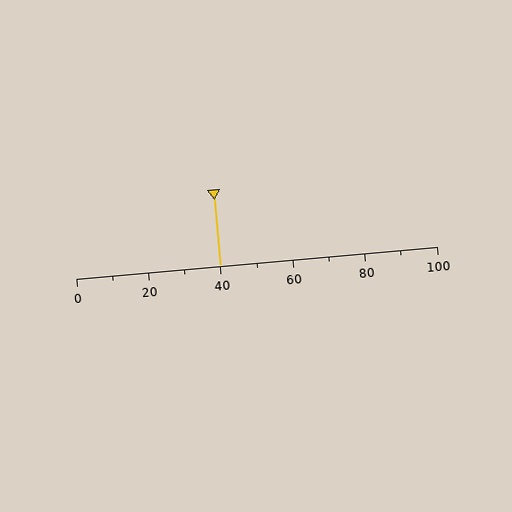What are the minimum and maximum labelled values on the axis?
The axis runs from 0 to 100.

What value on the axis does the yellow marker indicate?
The marker indicates approximately 40.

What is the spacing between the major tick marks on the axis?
The major ticks are spaced 20 apart.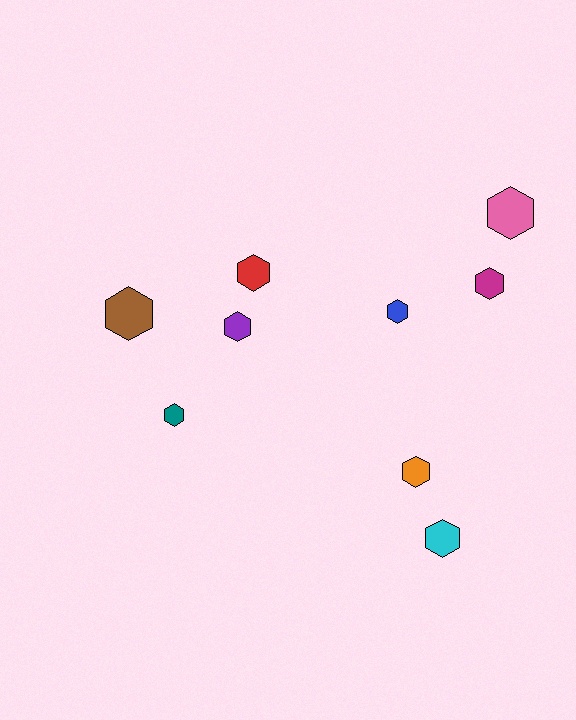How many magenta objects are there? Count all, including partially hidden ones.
There is 1 magenta object.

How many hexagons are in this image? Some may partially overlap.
There are 9 hexagons.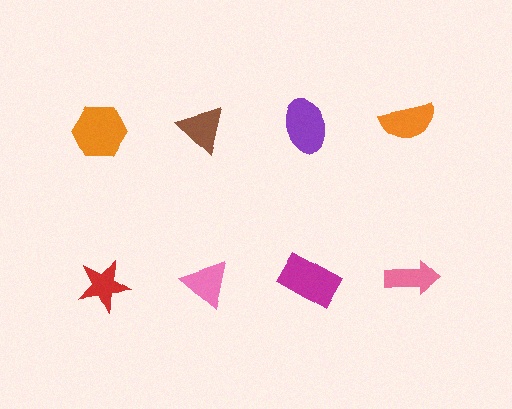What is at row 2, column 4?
A pink arrow.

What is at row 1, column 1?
An orange hexagon.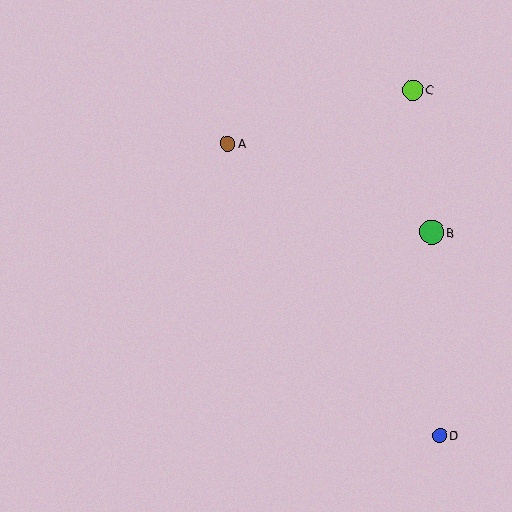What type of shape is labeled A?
Shape A is a brown circle.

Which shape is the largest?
The green circle (labeled B) is the largest.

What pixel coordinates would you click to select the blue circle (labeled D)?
Click at (440, 436) to select the blue circle D.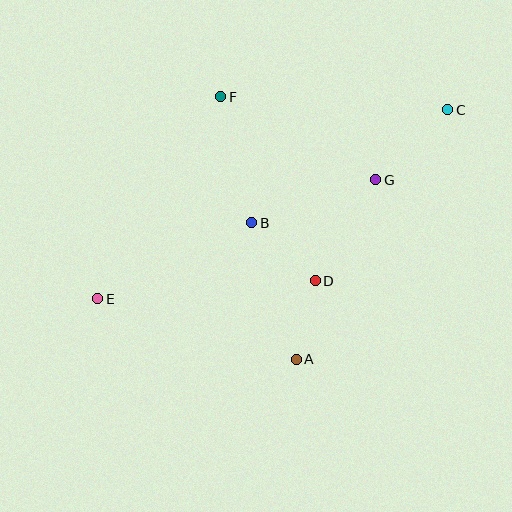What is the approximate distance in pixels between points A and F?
The distance between A and F is approximately 273 pixels.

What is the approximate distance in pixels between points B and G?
The distance between B and G is approximately 131 pixels.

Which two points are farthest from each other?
Points C and E are farthest from each other.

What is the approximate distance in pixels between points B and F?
The distance between B and F is approximately 130 pixels.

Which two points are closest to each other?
Points A and D are closest to each other.